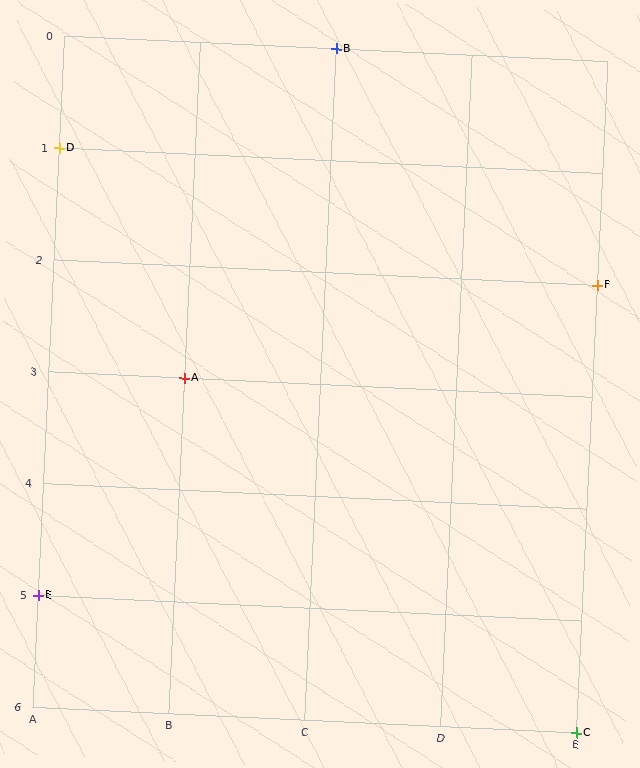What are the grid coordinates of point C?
Point C is at grid coordinates (E, 6).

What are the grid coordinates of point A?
Point A is at grid coordinates (B, 3).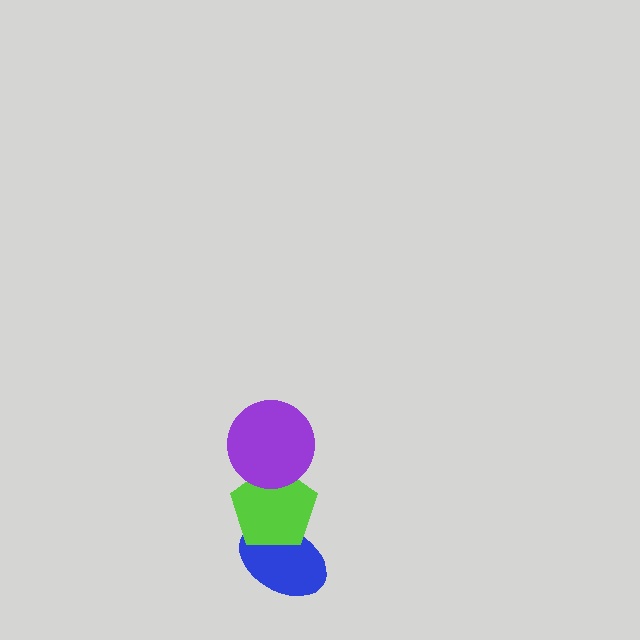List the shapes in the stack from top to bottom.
From top to bottom: the purple circle, the lime pentagon, the blue ellipse.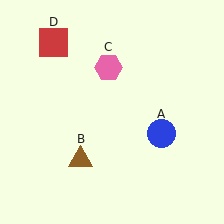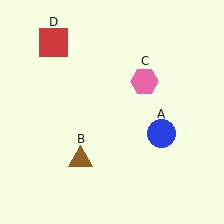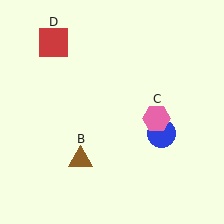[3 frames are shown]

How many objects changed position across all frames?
1 object changed position: pink hexagon (object C).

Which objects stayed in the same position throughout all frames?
Blue circle (object A) and brown triangle (object B) and red square (object D) remained stationary.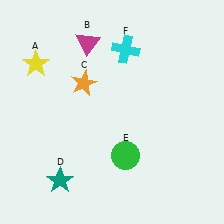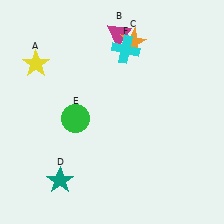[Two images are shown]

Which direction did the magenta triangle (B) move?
The magenta triangle (B) moved right.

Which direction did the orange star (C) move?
The orange star (C) moved right.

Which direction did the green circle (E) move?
The green circle (E) moved left.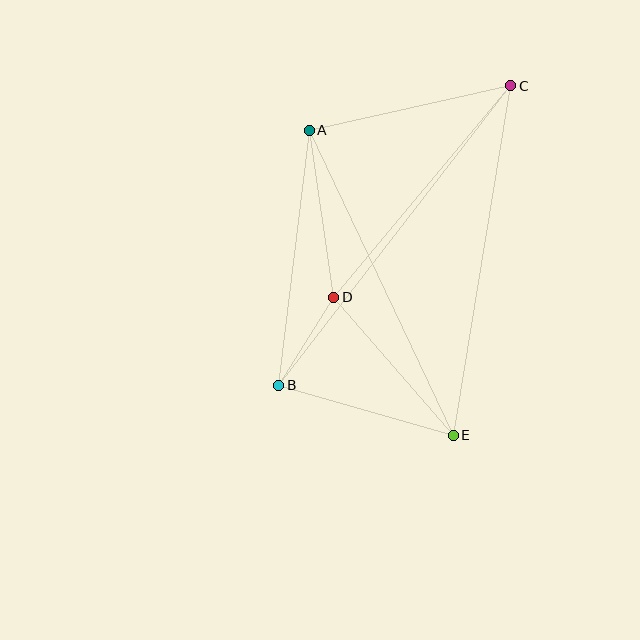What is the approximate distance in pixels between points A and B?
The distance between A and B is approximately 257 pixels.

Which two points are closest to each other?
Points B and D are closest to each other.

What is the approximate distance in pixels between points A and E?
The distance between A and E is approximately 337 pixels.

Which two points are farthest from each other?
Points B and C are farthest from each other.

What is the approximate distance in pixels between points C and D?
The distance between C and D is approximately 276 pixels.